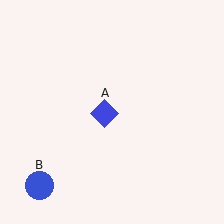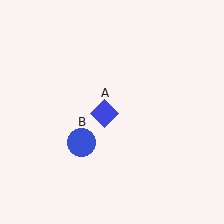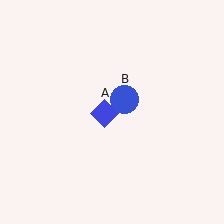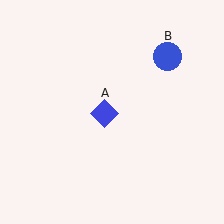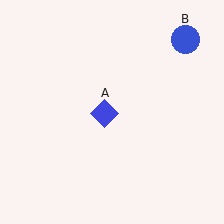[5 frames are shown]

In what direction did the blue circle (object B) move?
The blue circle (object B) moved up and to the right.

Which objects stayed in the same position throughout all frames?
Blue diamond (object A) remained stationary.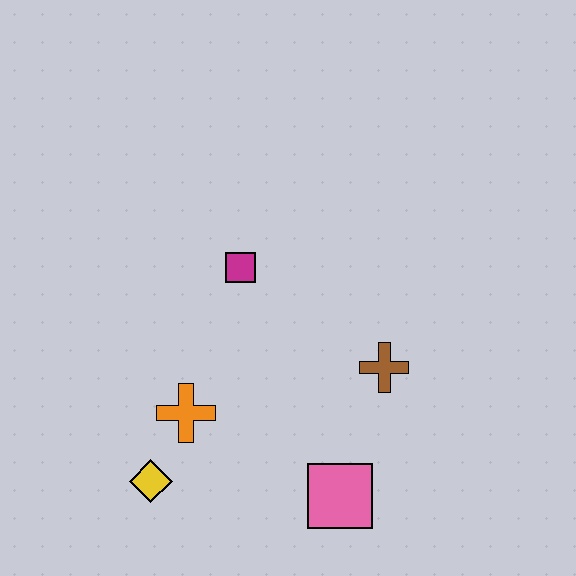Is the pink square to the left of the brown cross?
Yes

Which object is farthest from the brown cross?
The yellow diamond is farthest from the brown cross.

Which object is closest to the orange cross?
The yellow diamond is closest to the orange cross.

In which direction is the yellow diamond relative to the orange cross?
The yellow diamond is below the orange cross.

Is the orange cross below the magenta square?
Yes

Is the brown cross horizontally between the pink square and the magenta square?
No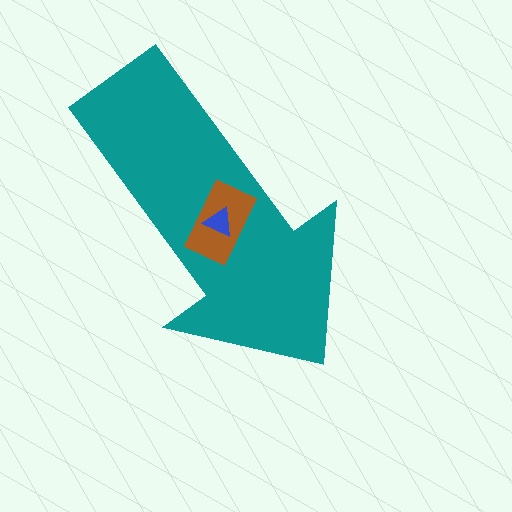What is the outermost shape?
The teal arrow.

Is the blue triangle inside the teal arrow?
Yes.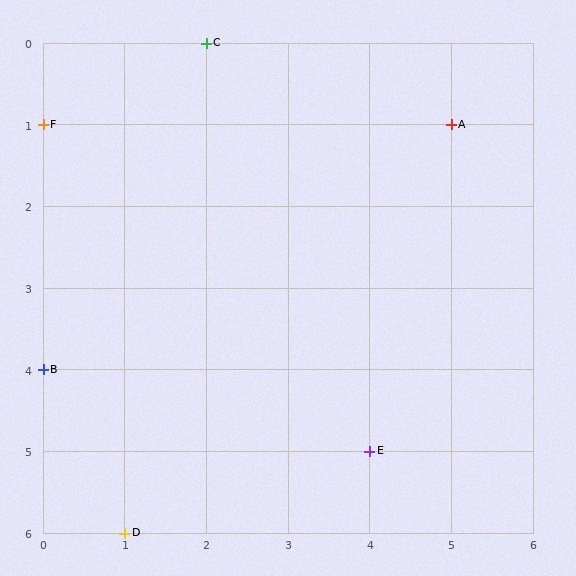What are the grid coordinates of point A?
Point A is at grid coordinates (5, 1).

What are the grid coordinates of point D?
Point D is at grid coordinates (1, 6).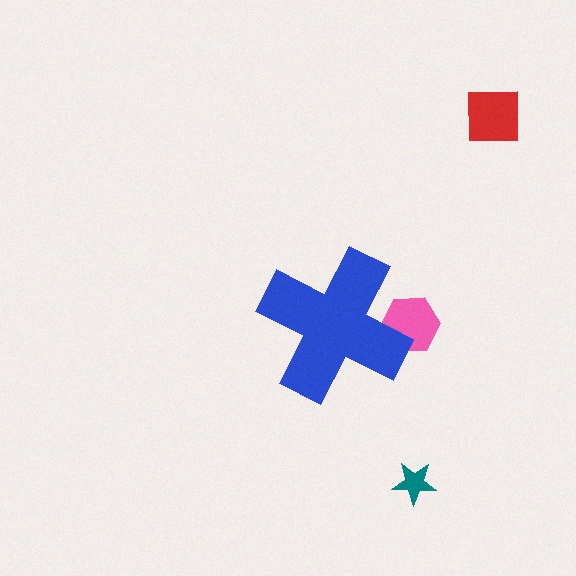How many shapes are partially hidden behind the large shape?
1 shape is partially hidden.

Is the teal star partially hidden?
No, the teal star is fully visible.